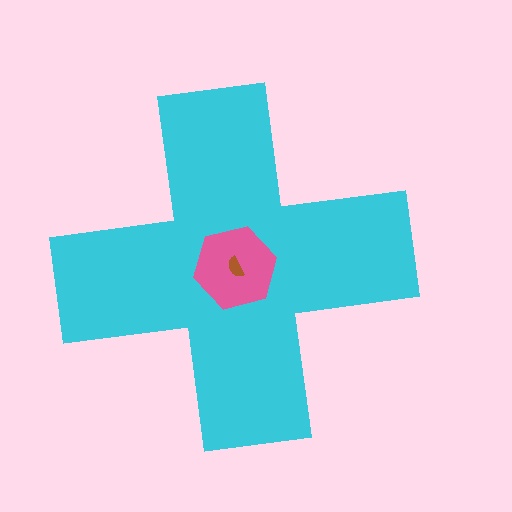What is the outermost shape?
The cyan cross.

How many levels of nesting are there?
3.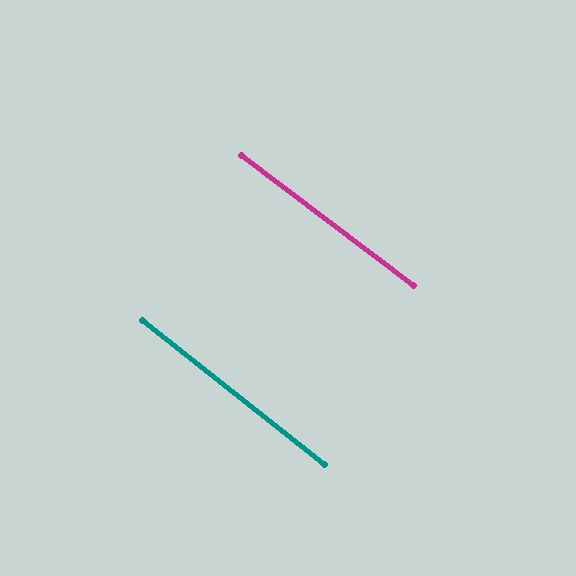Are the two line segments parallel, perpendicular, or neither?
Parallel — their directions differ by only 1.4°.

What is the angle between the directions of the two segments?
Approximately 1 degree.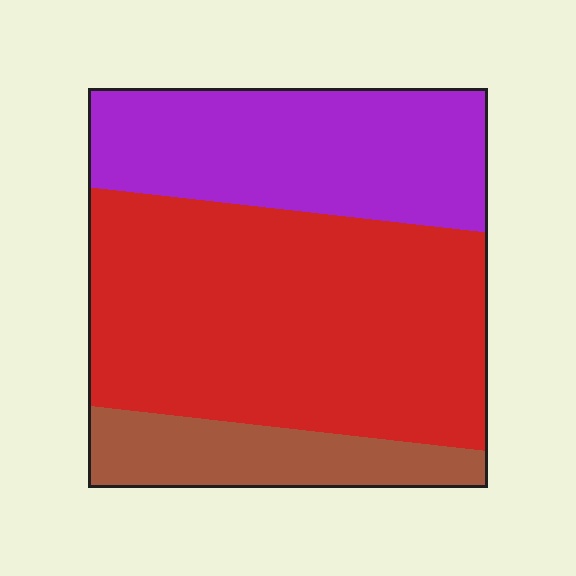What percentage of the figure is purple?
Purple covers around 30% of the figure.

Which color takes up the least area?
Brown, at roughly 15%.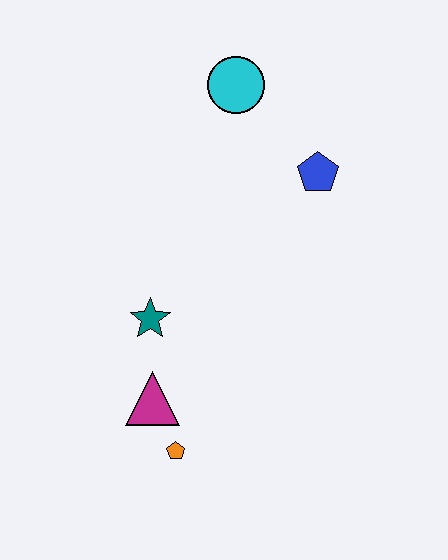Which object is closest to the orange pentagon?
The magenta triangle is closest to the orange pentagon.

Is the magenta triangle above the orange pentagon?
Yes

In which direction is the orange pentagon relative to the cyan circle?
The orange pentagon is below the cyan circle.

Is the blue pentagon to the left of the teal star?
No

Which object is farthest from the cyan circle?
The orange pentagon is farthest from the cyan circle.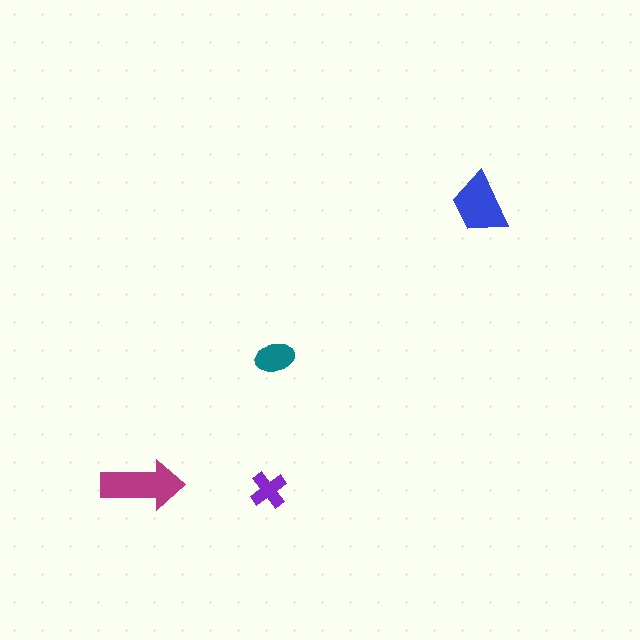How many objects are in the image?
There are 4 objects in the image.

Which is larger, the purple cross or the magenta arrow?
The magenta arrow.